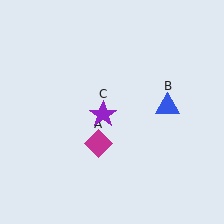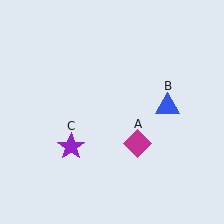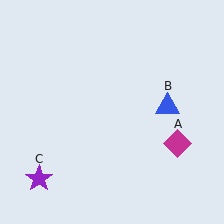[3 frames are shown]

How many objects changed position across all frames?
2 objects changed position: magenta diamond (object A), purple star (object C).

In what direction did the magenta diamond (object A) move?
The magenta diamond (object A) moved right.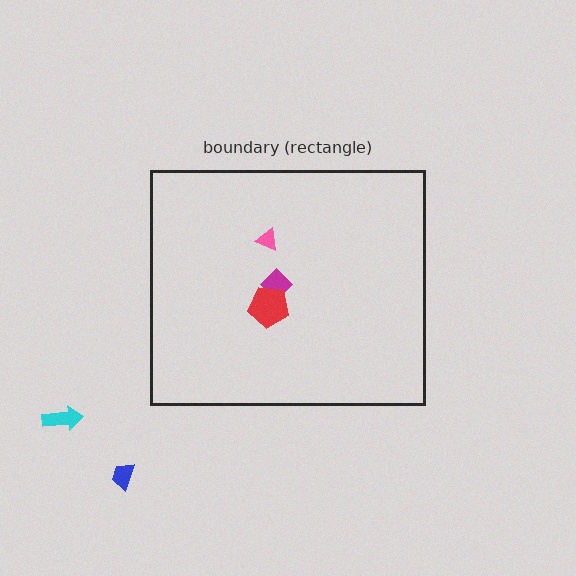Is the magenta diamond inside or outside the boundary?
Inside.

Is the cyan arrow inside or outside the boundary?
Outside.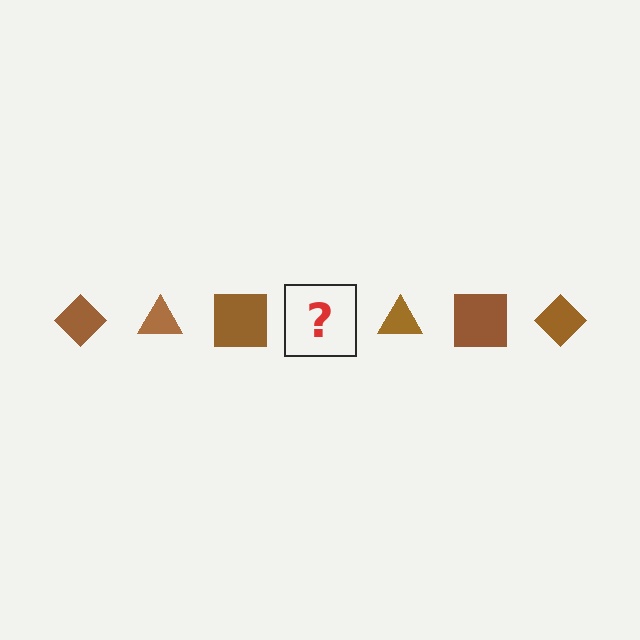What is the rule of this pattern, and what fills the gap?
The rule is that the pattern cycles through diamond, triangle, square shapes in brown. The gap should be filled with a brown diamond.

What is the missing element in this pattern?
The missing element is a brown diamond.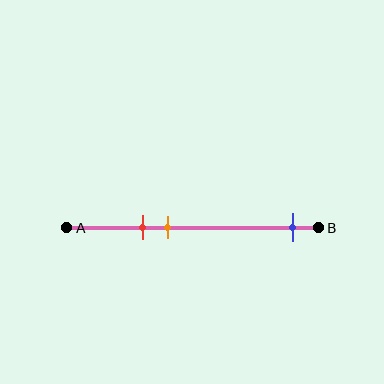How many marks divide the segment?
There are 3 marks dividing the segment.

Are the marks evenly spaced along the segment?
No, the marks are not evenly spaced.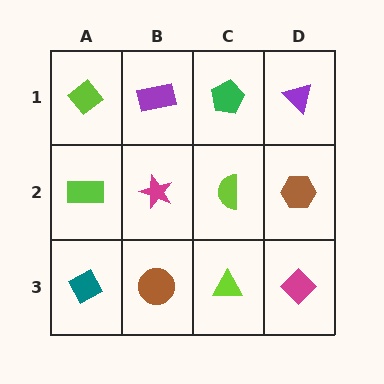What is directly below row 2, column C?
A lime triangle.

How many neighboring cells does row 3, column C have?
3.